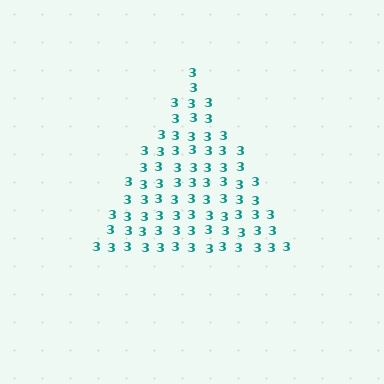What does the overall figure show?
The overall figure shows a triangle.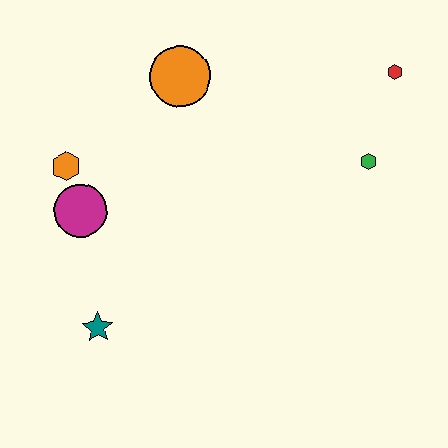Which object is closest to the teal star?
The magenta circle is closest to the teal star.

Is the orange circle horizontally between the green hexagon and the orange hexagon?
Yes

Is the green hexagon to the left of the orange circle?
No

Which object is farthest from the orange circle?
The teal star is farthest from the orange circle.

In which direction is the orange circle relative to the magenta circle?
The orange circle is above the magenta circle.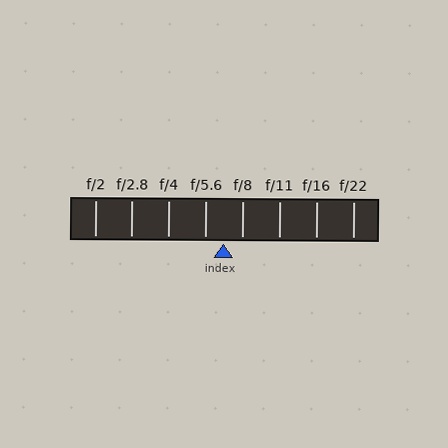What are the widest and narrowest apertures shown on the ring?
The widest aperture shown is f/2 and the narrowest is f/22.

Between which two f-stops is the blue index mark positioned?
The index mark is between f/5.6 and f/8.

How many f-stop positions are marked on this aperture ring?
There are 8 f-stop positions marked.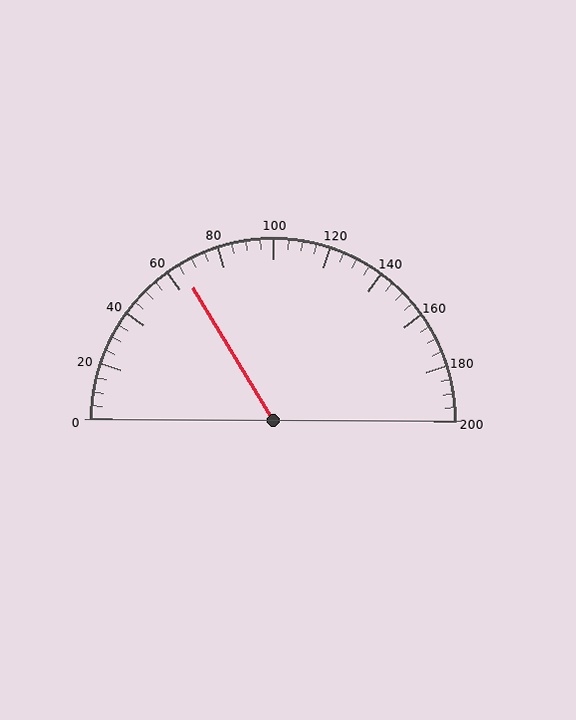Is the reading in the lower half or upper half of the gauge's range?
The reading is in the lower half of the range (0 to 200).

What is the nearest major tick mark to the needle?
The nearest major tick mark is 60.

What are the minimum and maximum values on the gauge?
The gauge ranges from 0 to 200.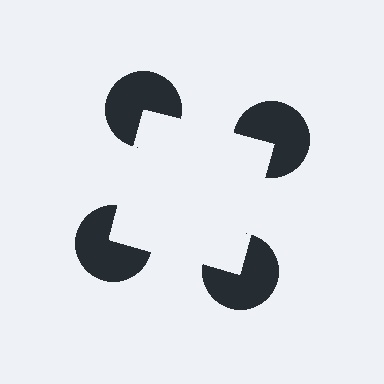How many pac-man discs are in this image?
There are 4 — one at each vertex of the illusory square.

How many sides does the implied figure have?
4 sides.